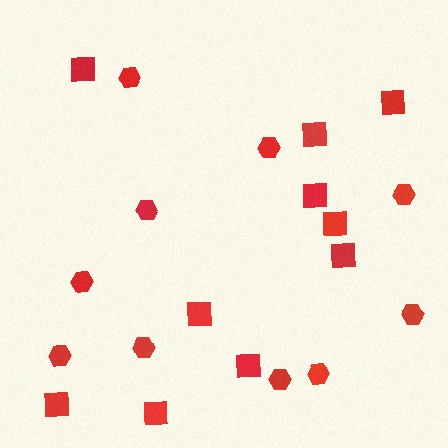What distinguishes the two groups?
There are 2 groups: one group of squares (10) and one group of hexagons (10).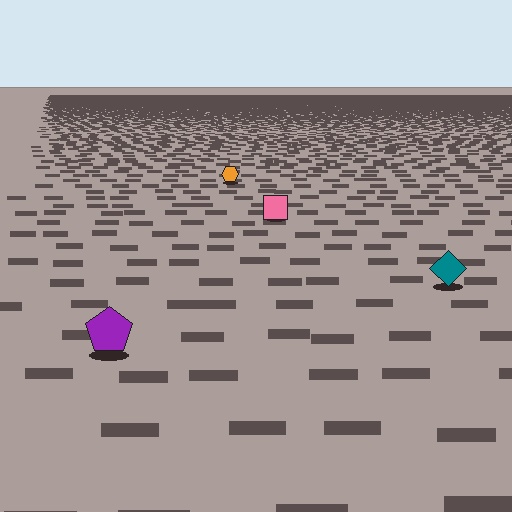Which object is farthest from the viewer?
The orange hexagon is farthest from the viewer. It appears smaller and the ground texture around it is denser.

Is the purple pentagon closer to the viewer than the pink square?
Yes. The purple pentagon is closer — you can tell from the texture gradient: the ground texture is coarser near it.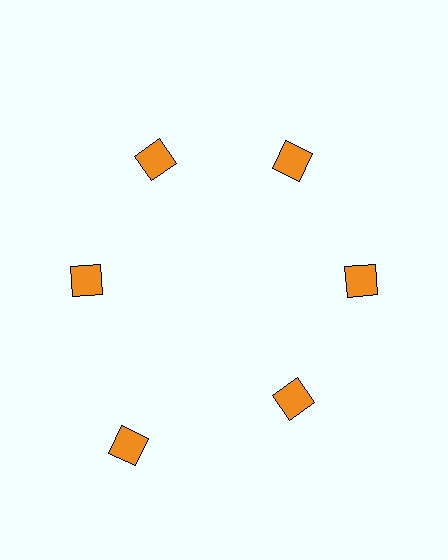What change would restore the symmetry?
The symmetry would be restored by moving it inward, back onto the ring so that all 6 diamonds sit at equal angles and equal distance from the center.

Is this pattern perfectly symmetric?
No. The 6 orange diamonds are arranged in a ring, but one element near the 7 o'clock position is pushed outward from the center, breaking the 6-fold rotational symmetry.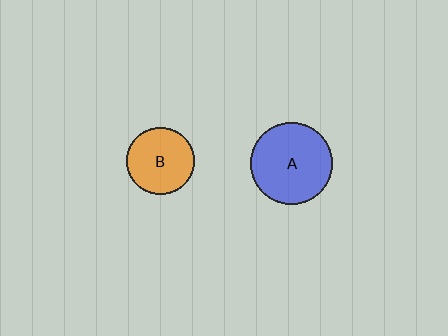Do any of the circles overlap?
No, none of the circles overlap.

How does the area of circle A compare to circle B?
Approximately 1.5 times.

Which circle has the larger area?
Circle A (blue).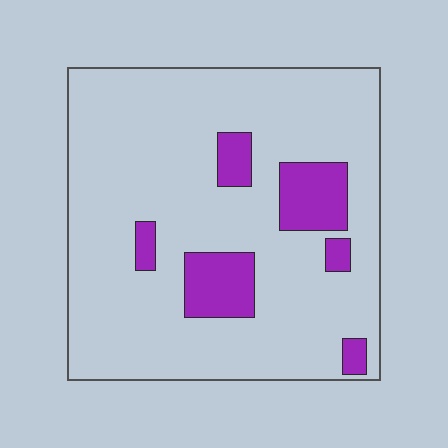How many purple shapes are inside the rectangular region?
6.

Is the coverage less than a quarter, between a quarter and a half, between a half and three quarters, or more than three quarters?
Less than a quarter.